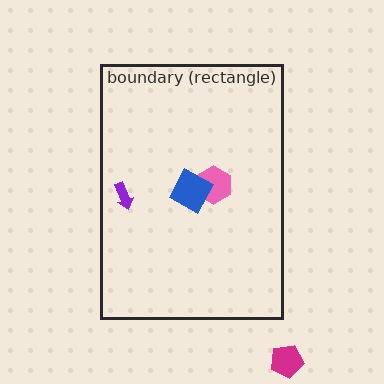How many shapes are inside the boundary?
3 inside, 1 outside.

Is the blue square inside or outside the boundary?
Inside.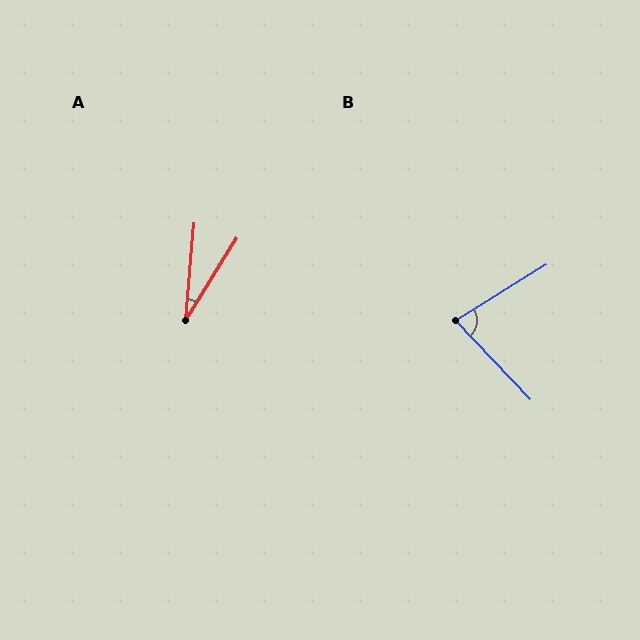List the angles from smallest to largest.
A (27°), B (78°).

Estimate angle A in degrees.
Approximately 27 degrees.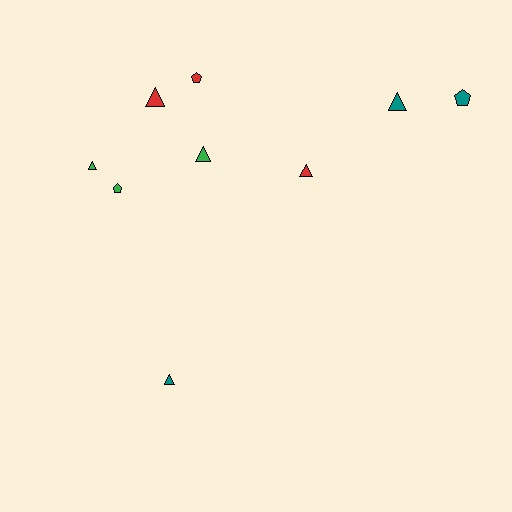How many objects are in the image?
There are 9 objects.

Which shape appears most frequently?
Triangle, with 6 objects.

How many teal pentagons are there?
There is 1 teal pentagon.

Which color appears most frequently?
Red, with 3 objects.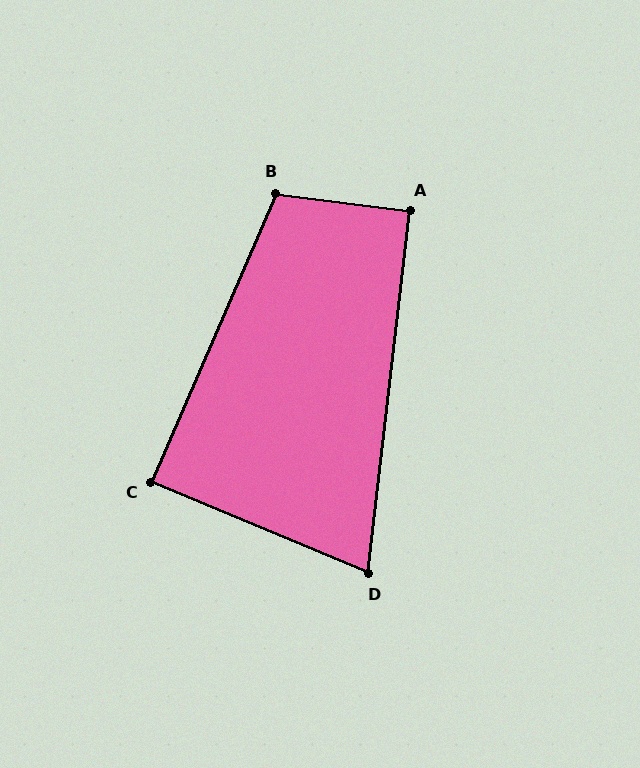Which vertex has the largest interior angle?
B, at approximately 106 degrees.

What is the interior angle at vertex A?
Approximately 91 degrees (approximately right).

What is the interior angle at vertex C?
Approximately 89 degrees (approximately right).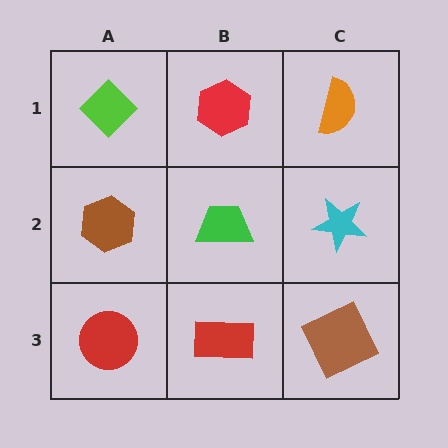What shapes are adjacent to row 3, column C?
A cyan star (row 2, column C), a red rectangle (row 3, column B).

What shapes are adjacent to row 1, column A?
A brown hexagon (row 2, column A), a red hexagon (row 1, column B).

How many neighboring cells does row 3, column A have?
2.